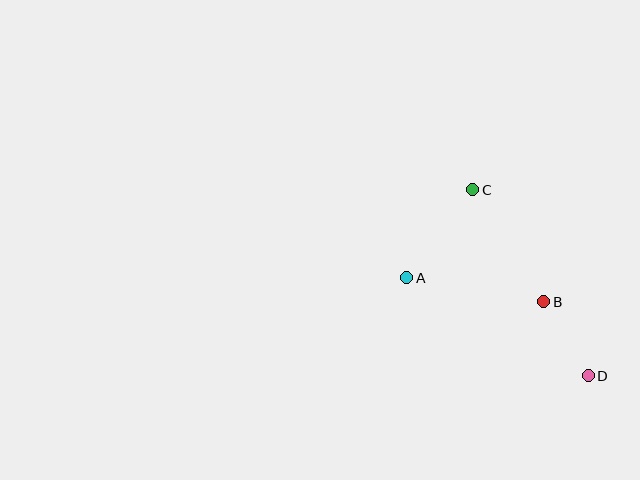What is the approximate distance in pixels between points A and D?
The distance between A and D is approximately 206 pixels.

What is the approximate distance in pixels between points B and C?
The distance between B and C is approximately 133 pixels.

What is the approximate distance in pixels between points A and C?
The distance between A and C is approximately 110 pixels.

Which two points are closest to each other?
Points B and D are closest to each other.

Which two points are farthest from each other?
Points C and D are farthest from each other.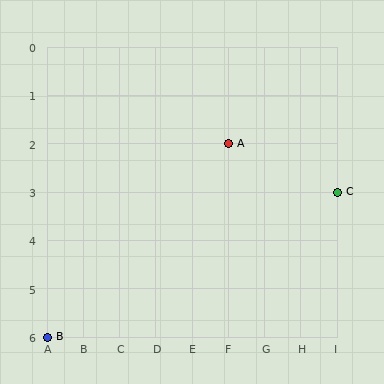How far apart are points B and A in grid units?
Points B and A are 5 columns and 4 rows apart (about 6.4 grid units diagonally).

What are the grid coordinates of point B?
Point B is at grid coordinates (A, 6).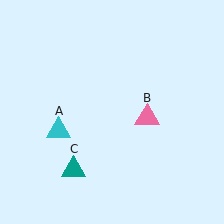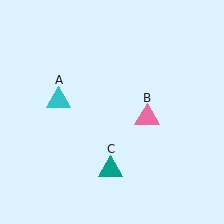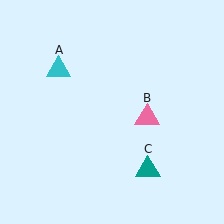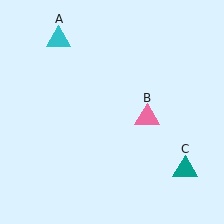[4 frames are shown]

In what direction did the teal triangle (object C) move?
The teal triangle (object C) moved right.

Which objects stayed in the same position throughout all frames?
Pink triangle (object B) remained stationary.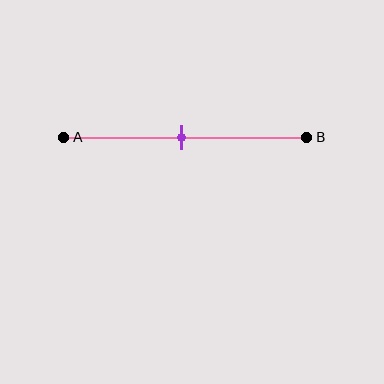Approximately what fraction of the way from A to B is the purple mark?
The purple mark is approximately 50% of the way from A to B.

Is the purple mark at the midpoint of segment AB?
Yes, the mark is approximately at the midpoint.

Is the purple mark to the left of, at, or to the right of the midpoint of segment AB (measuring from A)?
The purple mark is approximately at the midpoint of segment AB.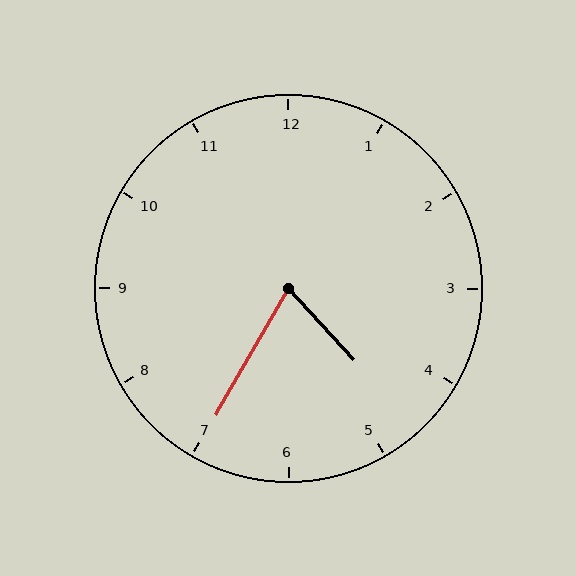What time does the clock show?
4:35.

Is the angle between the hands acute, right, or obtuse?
It is acute.